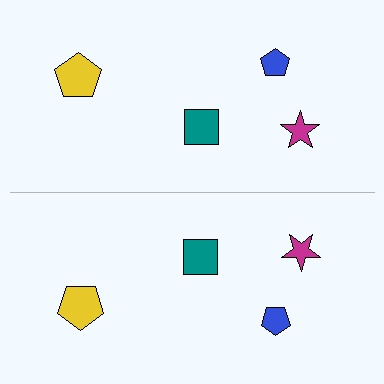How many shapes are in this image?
There are 8 shapes in this image.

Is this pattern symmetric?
Yes, this pattern has bilateral (reflection) symmetry.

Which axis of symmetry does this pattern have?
The pattern has a horizontal axis of symmetry running through the center of the image.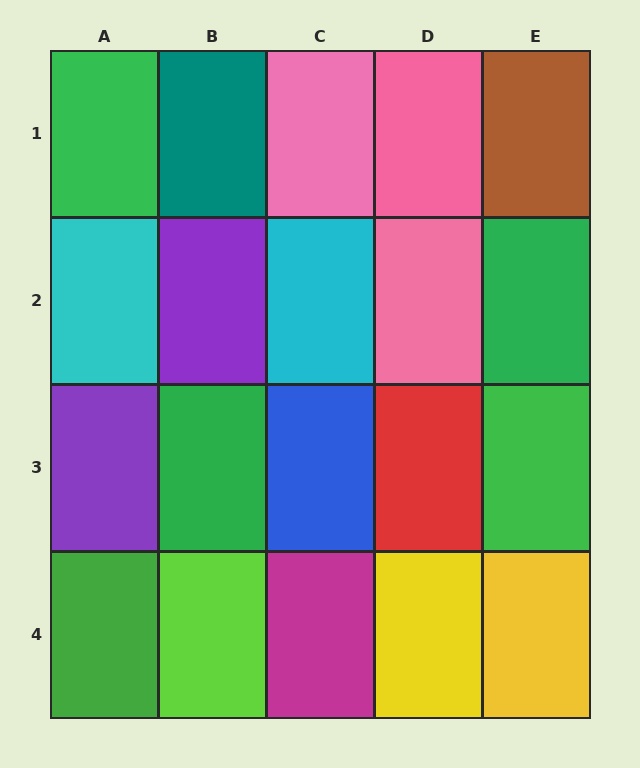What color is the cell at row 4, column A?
Green.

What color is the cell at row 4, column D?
Yellow.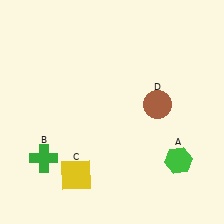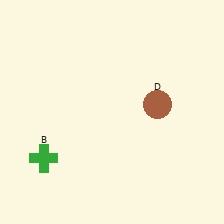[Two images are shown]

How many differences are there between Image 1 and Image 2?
There are 2 differences between the two images.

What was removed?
The yellow square (C), the green hexagon (A) were removed in Image 2.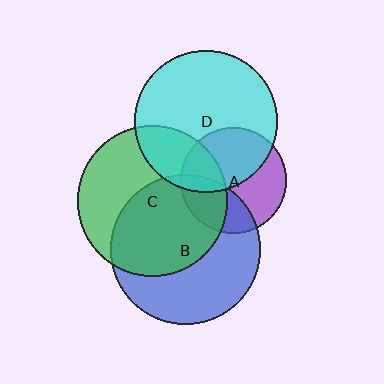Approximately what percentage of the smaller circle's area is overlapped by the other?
Approximately 50%.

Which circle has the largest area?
Circle C (green).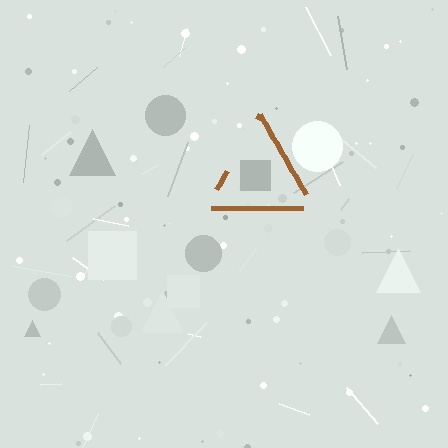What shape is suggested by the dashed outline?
The dashed outline suggests a triangle.